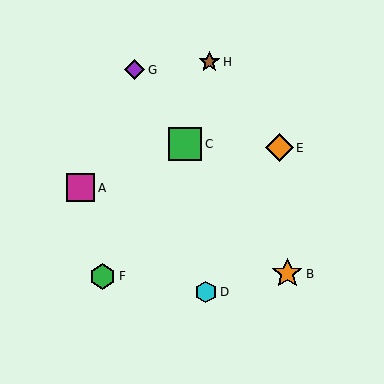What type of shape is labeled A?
Shape A is a magenta square.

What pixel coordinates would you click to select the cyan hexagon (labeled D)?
Click at (206, 292) to select the cyan hexagon D.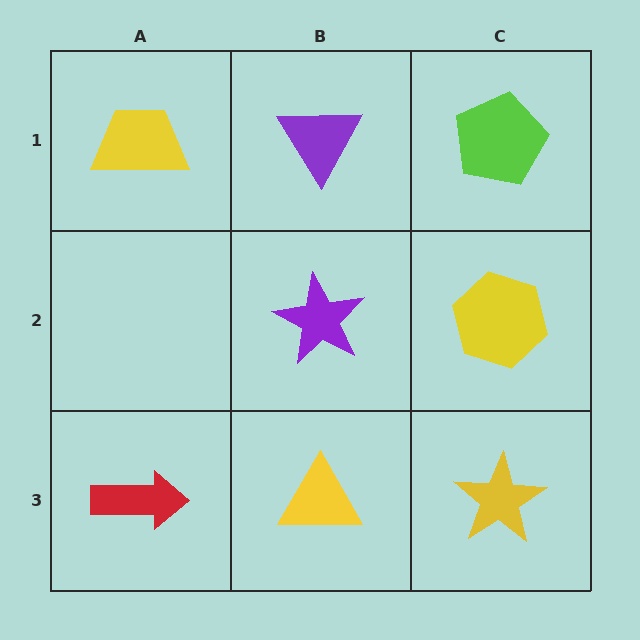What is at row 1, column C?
A lime pentagon.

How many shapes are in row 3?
3 shapes.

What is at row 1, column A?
A yellow trapezoid.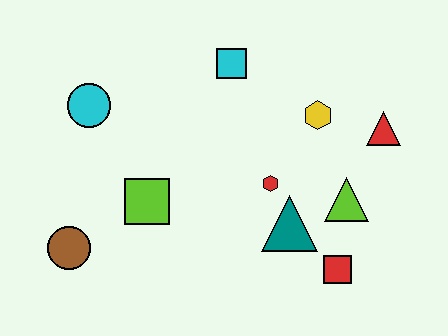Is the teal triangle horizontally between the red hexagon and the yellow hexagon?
Yes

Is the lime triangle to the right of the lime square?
Yes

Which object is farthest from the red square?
The cyan circle is farthest from the red square.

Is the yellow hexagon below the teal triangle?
No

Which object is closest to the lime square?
The brown circle is closest to the lime square.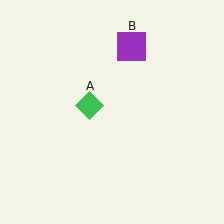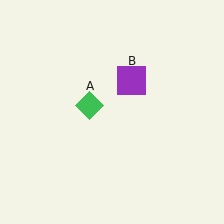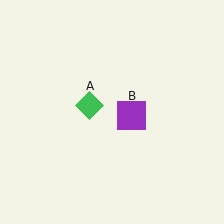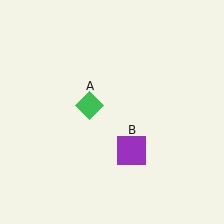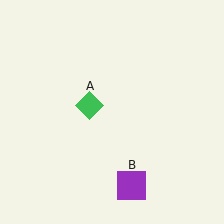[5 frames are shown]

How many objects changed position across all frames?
1 object changed position: purple square (object B).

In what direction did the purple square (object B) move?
The purple square (object B) moved down.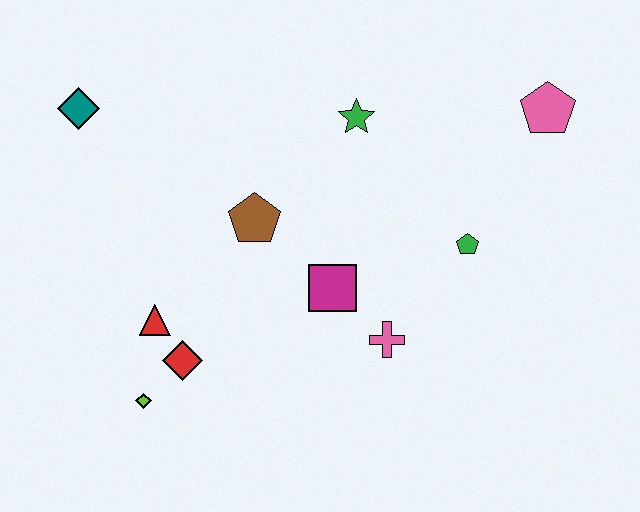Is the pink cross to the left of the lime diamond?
No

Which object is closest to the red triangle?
The red diamond is closest to the red triangle.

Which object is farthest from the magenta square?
The teal diamond is farthest from the magenta square.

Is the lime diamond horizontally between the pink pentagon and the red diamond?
No